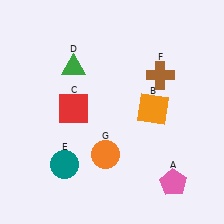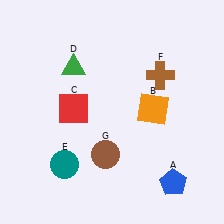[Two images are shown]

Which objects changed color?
A changed from pink to blue. G changed from orange to brown.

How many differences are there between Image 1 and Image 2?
There are 2 differences between the two images.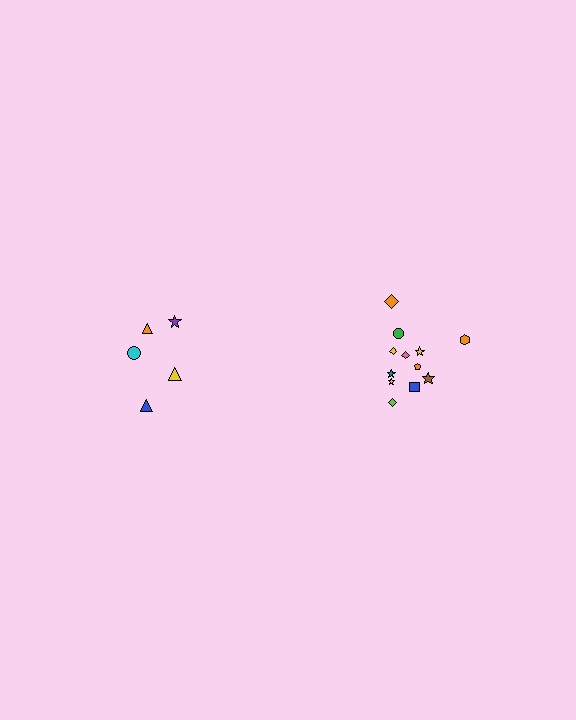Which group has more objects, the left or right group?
The right group.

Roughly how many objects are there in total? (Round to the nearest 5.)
Roughly 15 objects in total.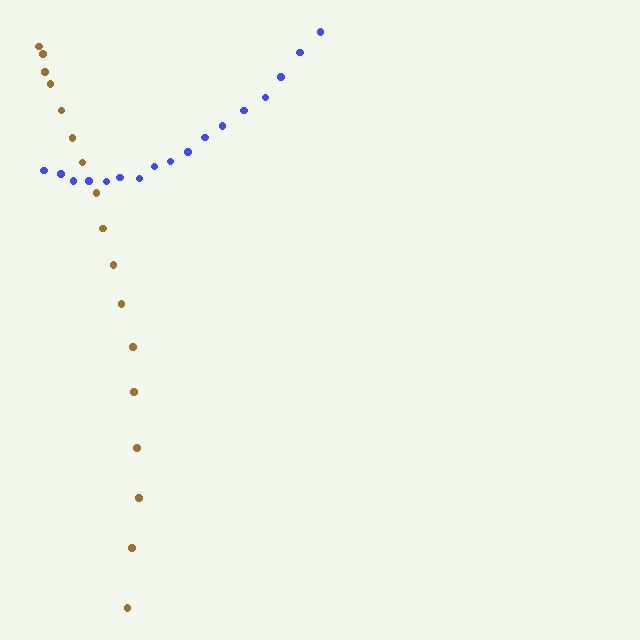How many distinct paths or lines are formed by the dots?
There are 2 distinct paths.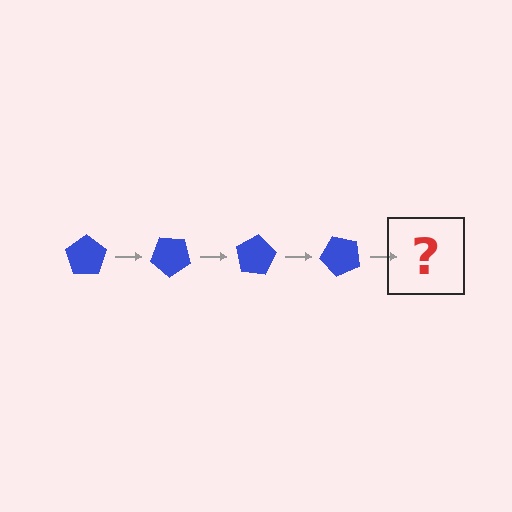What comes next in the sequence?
The next element should be a blue pentagon rotated 160 degrees.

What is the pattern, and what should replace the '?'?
The pattern is that the pentagon rotates 40 degrees each step. The '?' should be a blue pentagon rotated 160 degrees.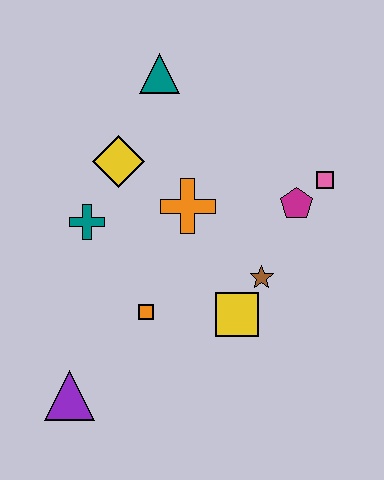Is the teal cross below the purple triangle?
No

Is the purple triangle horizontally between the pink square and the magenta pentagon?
No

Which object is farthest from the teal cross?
The pink square is farthest from the teal cross.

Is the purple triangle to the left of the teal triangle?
Yes